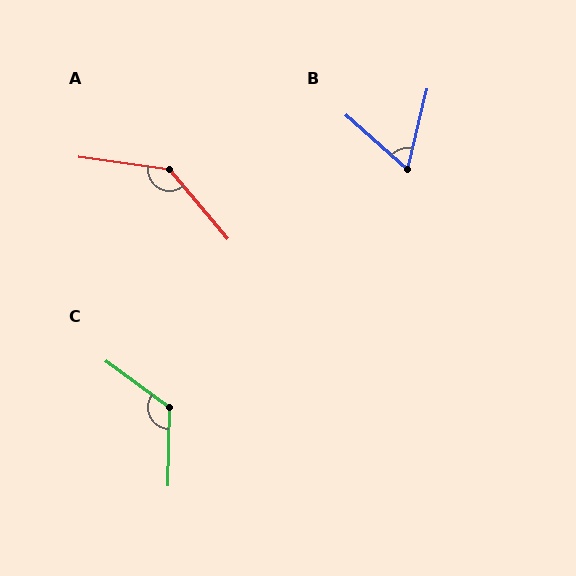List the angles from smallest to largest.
B (62°), C (125°), A (138°).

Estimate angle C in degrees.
Approximately 125 degrees.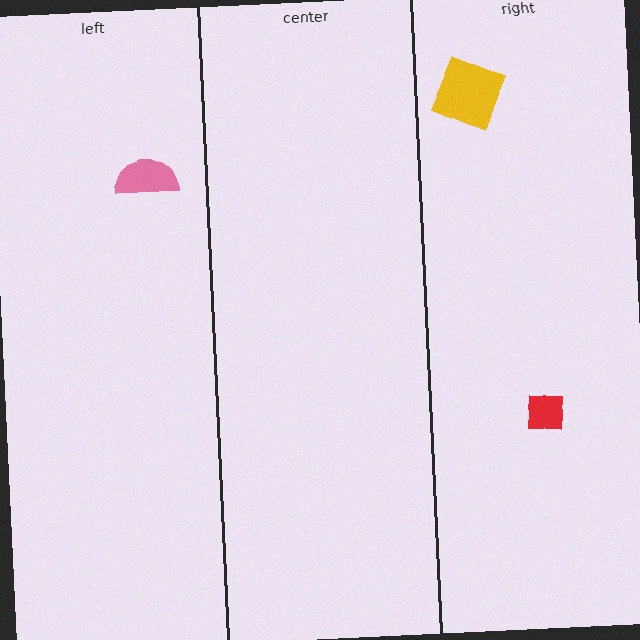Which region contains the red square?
The right region.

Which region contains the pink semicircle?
The left region.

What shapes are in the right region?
The red square, the yellow square.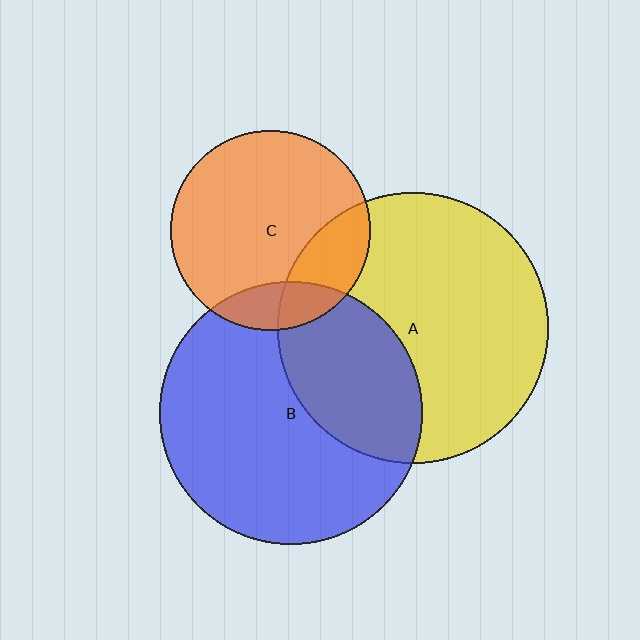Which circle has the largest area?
Circle A (yellow).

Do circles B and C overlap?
Yes.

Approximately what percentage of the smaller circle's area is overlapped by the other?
Approximately 15%.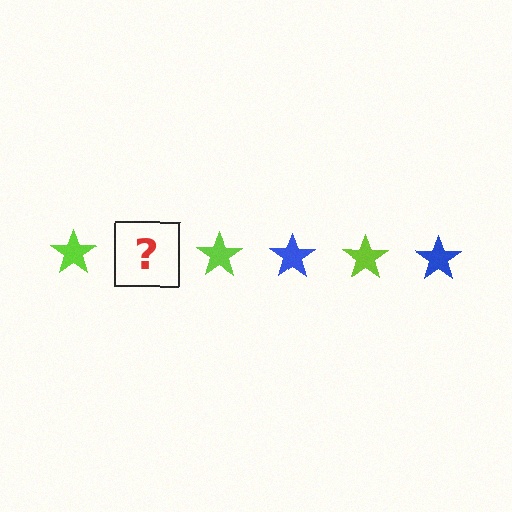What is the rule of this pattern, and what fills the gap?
The rule is that the pattern cycles through lime, blue stars. The gap should be filled with a blue star.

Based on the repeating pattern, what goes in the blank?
The blank should be a blue star.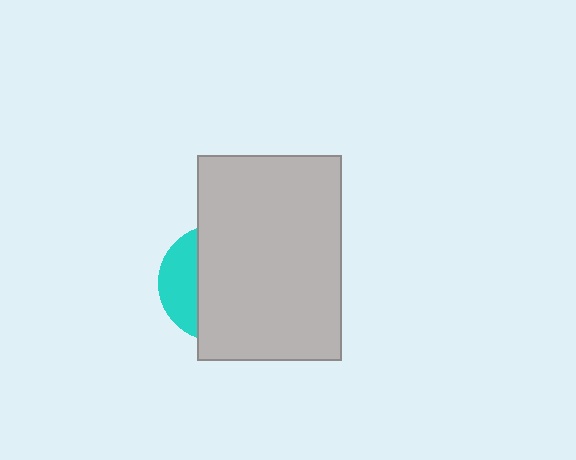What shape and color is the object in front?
The object in front is a light gray rectangle.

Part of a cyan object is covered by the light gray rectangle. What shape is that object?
It is a circle.